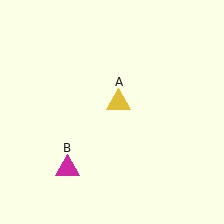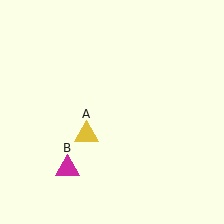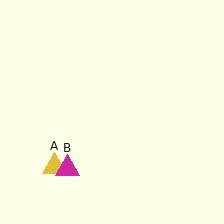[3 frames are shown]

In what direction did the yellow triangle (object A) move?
The yellow triangle (object A) moved down and to the left.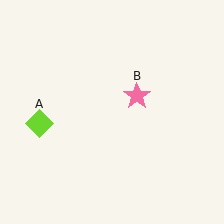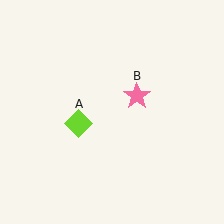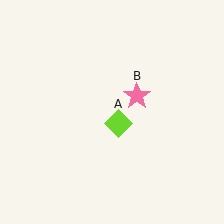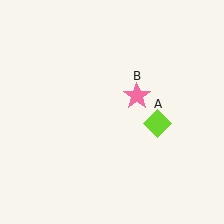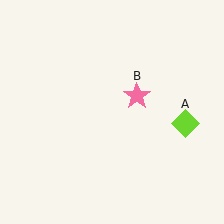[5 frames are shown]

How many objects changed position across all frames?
1 object changed position: lime diamond (object A).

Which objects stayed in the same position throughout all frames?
Pink star (object B) remained stationary.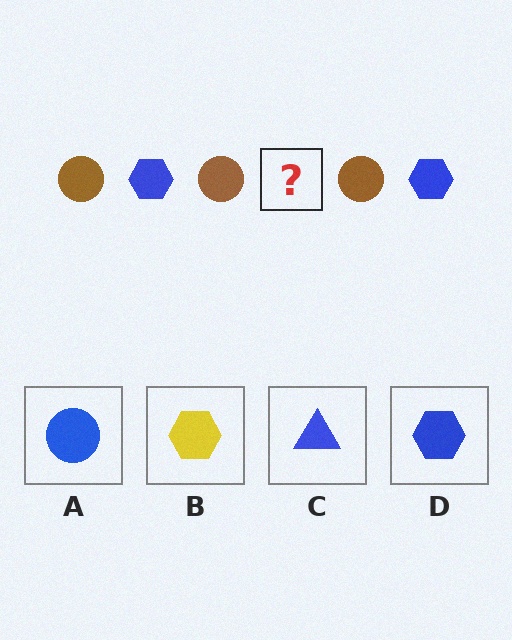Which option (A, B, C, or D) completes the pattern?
D.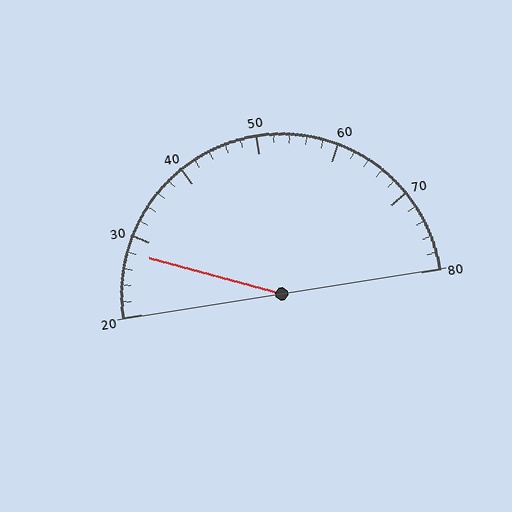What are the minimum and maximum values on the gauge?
The gauge ranges from 20 to 80.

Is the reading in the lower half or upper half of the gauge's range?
The reading is in the lower half of the range (20 to 80).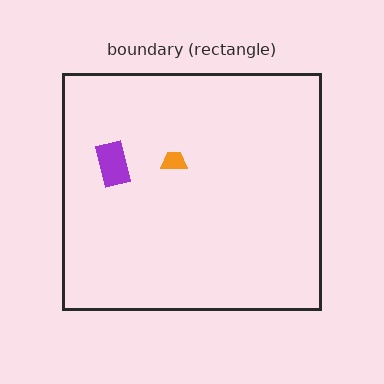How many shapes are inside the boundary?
2 inside, 0 outside.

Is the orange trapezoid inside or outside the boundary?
Inside.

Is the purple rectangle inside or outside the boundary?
Inside.